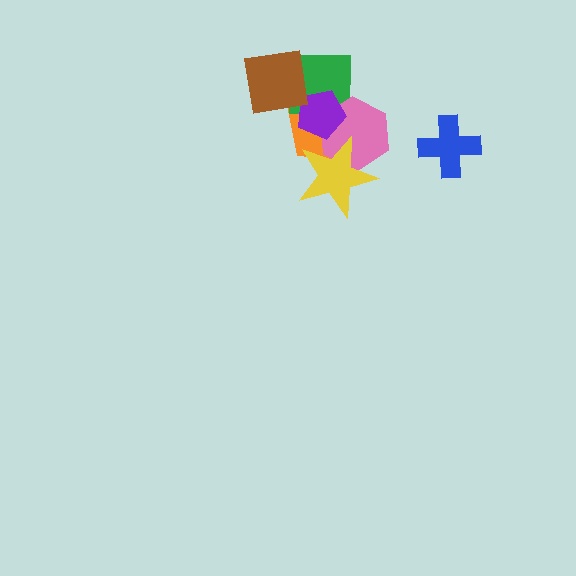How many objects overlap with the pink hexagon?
4 objects overlap with the pink hexagon.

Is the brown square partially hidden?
No, no other shape covers it.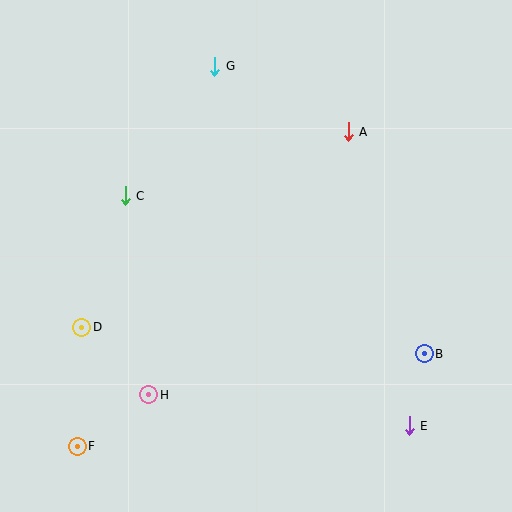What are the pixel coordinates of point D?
Point D is at (82, 327).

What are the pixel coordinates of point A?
Point A is at (348, 132).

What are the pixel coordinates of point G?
Point G is at (215, 66).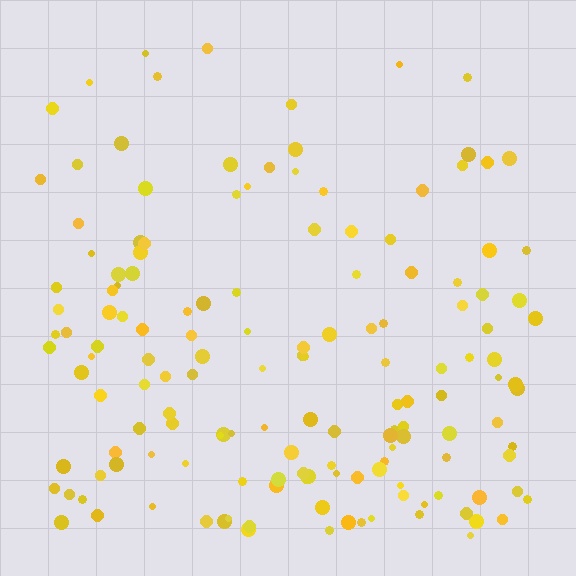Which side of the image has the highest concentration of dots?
The bottom.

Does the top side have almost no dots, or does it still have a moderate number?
Still a moderate number, just noticeably fewer than the bottom.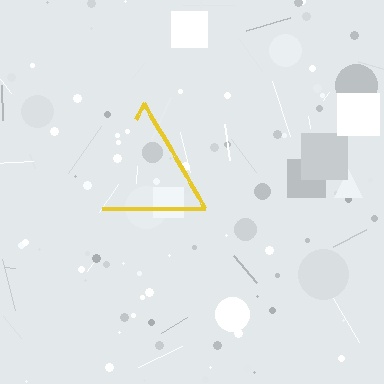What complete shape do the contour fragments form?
The contour fragments form a triangle.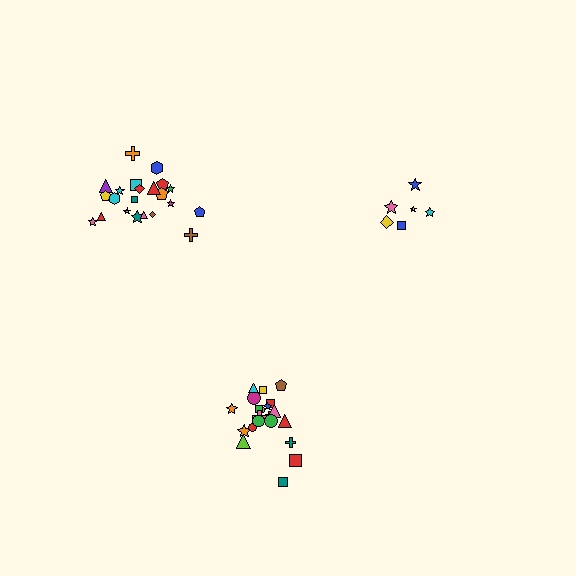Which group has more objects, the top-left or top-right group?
The top-left group.